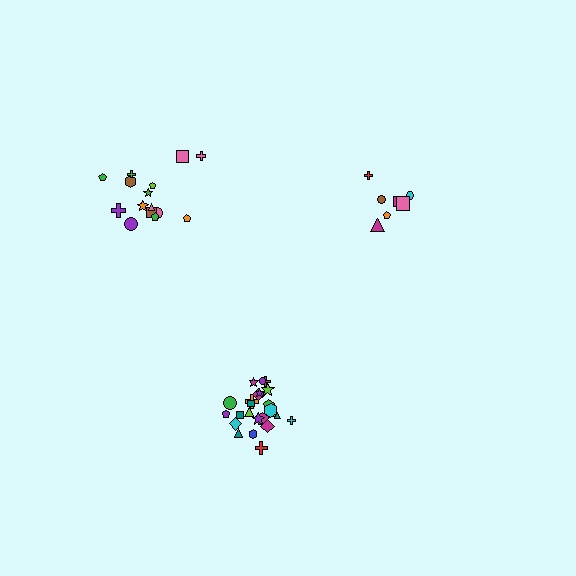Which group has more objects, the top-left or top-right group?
The top-left group.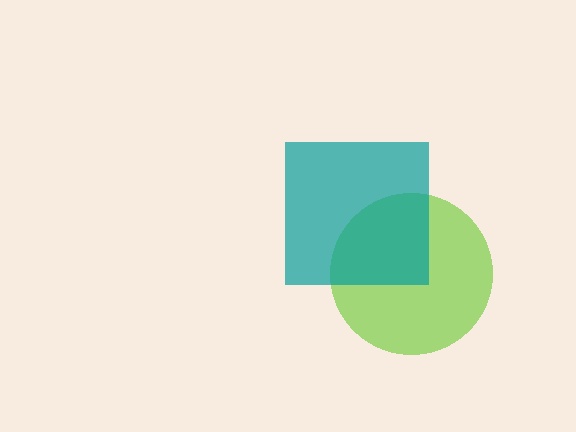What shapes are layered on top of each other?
The layered shapes are: a lime circle, a teal square.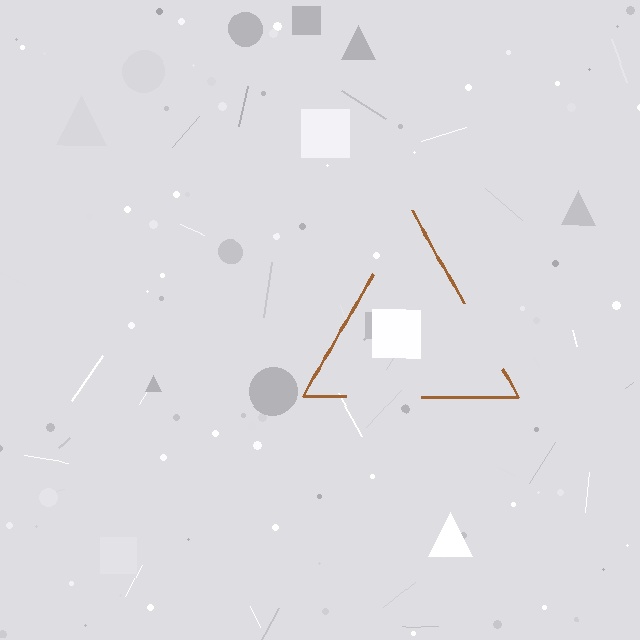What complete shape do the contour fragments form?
The contour fragments form a triangle.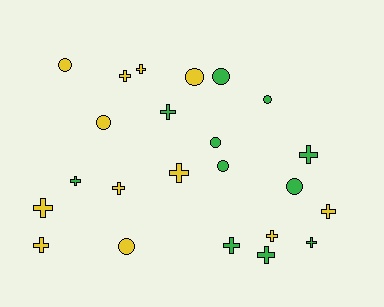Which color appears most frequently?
Yellow, with 12 objects.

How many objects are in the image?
There are 23 objects.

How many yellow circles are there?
There are 4 yellow circles.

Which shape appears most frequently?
Cross, with 14 objects.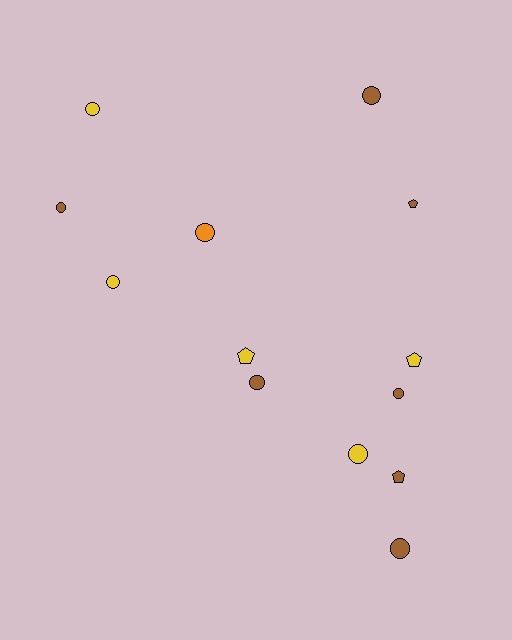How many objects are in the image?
There are 13 objects.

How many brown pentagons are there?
There are 2 brown pentagons.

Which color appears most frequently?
Brown, with 7 objects.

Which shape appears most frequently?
Circle, with 9 objects.